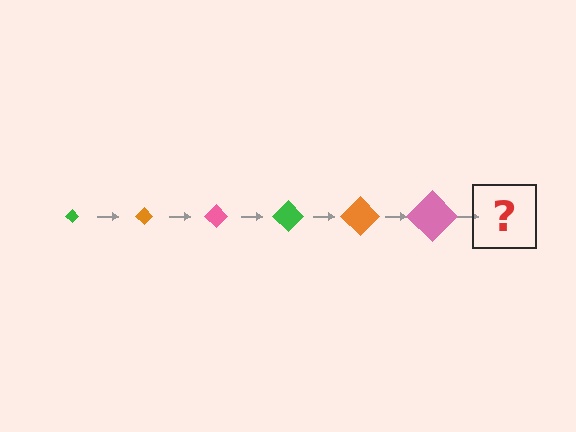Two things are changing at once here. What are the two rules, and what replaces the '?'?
The two rules are that the diamond grows larger each step and the color cycles through green, orange, and pink. The '?' should be a green diamond, larger than the previous one.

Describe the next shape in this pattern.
It should be a green diamond, larger than the previous one.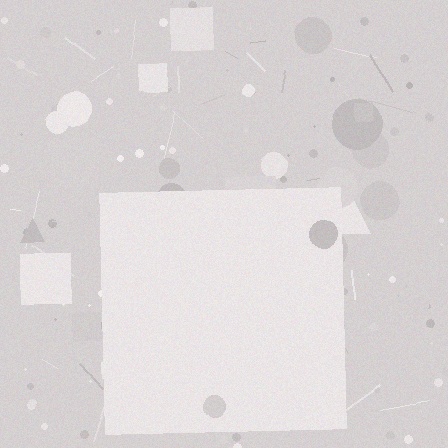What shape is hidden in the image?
A square is hidden in the image.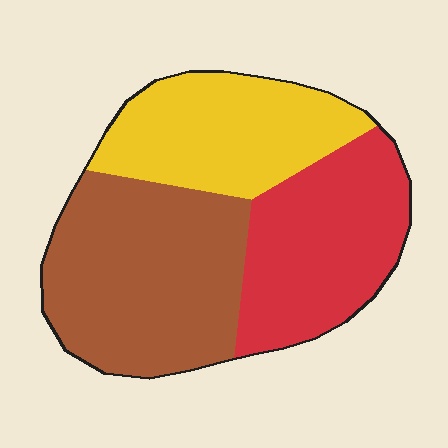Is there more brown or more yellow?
Brown.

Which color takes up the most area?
Brown, at roughly 40%.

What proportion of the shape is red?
Red covers about 30% of the shape.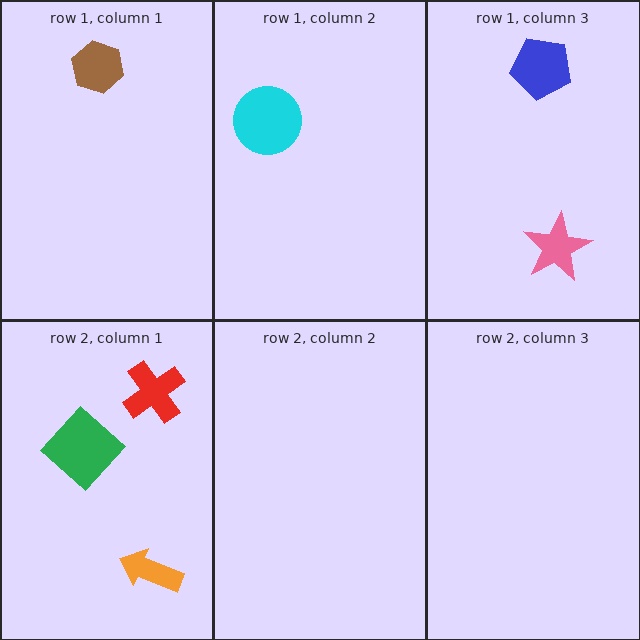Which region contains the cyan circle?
The row 1, column 2 region.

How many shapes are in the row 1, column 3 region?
2.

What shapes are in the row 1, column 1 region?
The brown hexagon.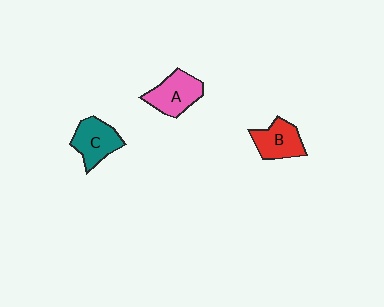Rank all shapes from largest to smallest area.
From largest to smallest: A (pink), C (teal), B (red).